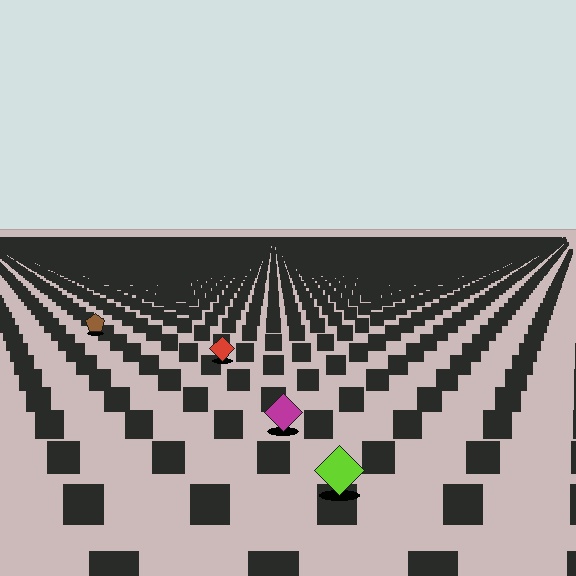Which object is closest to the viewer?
The lime diamond is closest. The texture marks near it are larger and more spread out.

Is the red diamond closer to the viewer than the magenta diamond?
No. The magenta diamond is closer — you can tell from the texture gradient: the ground texture is coarser near it.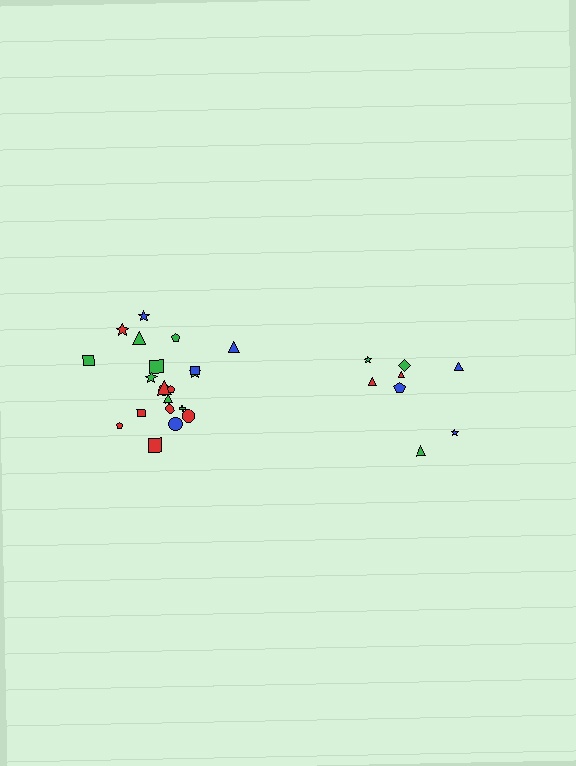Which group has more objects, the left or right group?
The left group.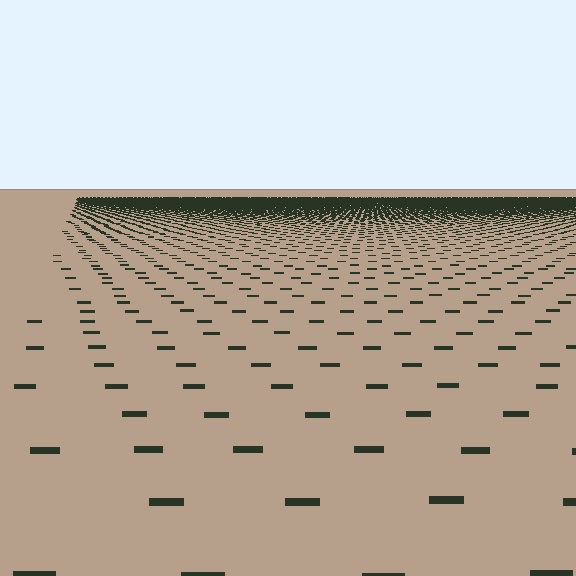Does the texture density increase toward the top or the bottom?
Density increases toward the top.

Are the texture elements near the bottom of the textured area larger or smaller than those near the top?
Larger. Near the bottom, elements are closer to the viewer and appear at a bigger on-screen size.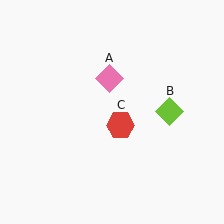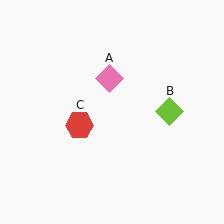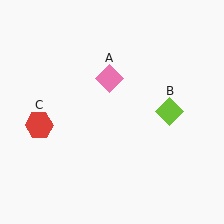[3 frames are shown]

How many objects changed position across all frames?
1 object changed position: red hexagon (object C).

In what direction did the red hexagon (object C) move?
The red hexagon (object C) moved left.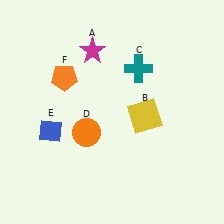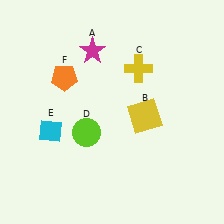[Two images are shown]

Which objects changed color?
C changed from teal to yellow. D changed from orange to lime. E changed from blue to cyan.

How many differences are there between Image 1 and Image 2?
There are 3 differences between the two images.